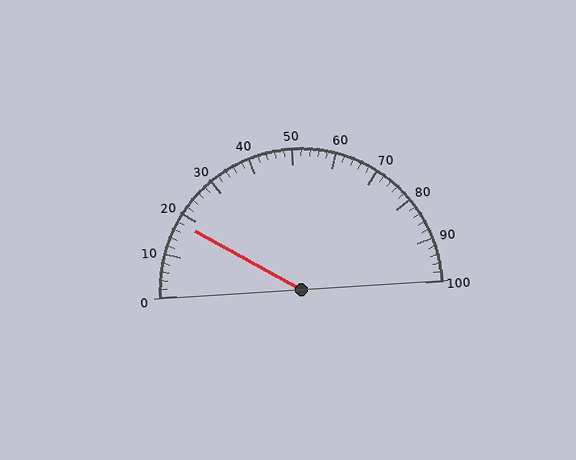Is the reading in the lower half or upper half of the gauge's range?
The reading is in the lower half of the range (0 to 100).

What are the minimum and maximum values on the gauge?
The gauge ranges from 0 to 100.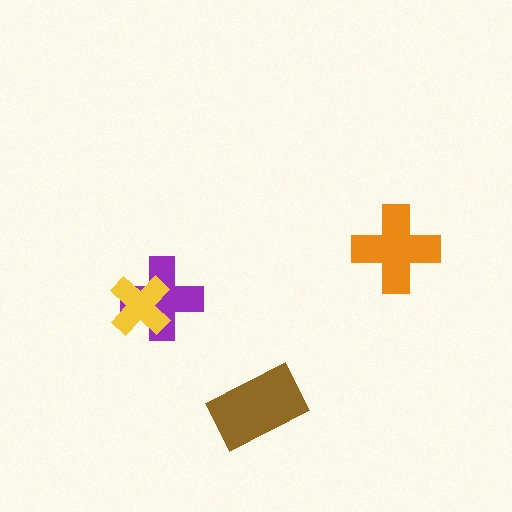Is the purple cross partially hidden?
Yes, it is partially covered by another shape.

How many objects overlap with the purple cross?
1 object overlaps with the purple cross.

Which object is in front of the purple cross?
The yellow cross is in front of the purple cross.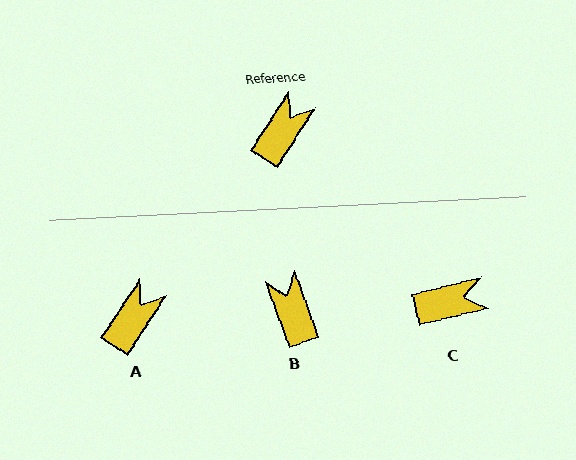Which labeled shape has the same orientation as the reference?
A.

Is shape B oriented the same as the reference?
No, it is off by about 53 degrees.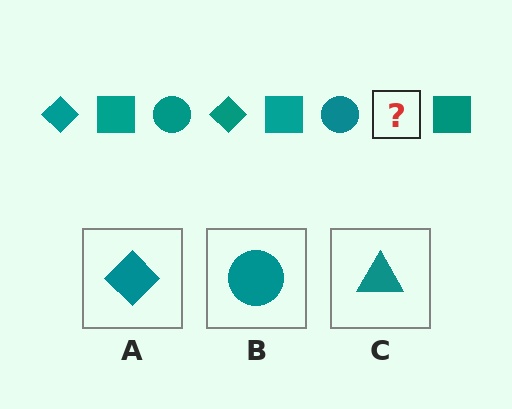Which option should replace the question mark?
Option A.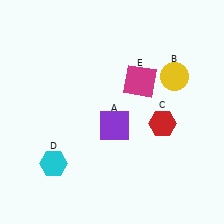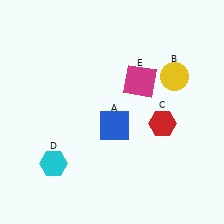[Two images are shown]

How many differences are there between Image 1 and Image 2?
There is 1 difference between the two images.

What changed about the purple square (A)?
In Image 1, A is purple. In Image 2, it changed to blue.